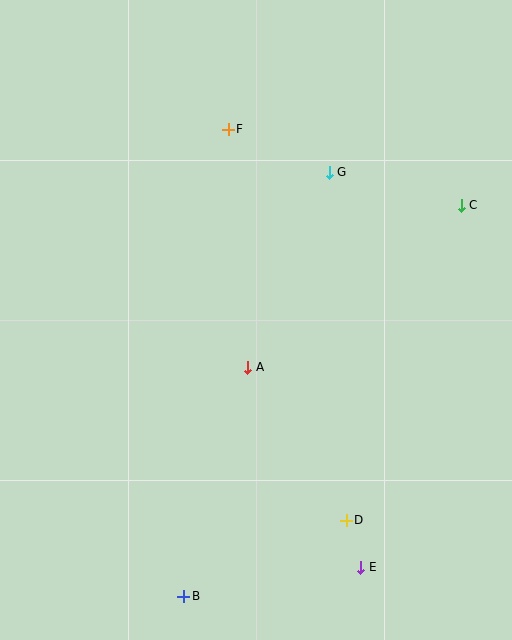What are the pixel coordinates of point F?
Point F is at (228, 129).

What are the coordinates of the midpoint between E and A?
The midpoint between E and A is at (304, 467).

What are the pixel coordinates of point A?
Point A is at (248, 367).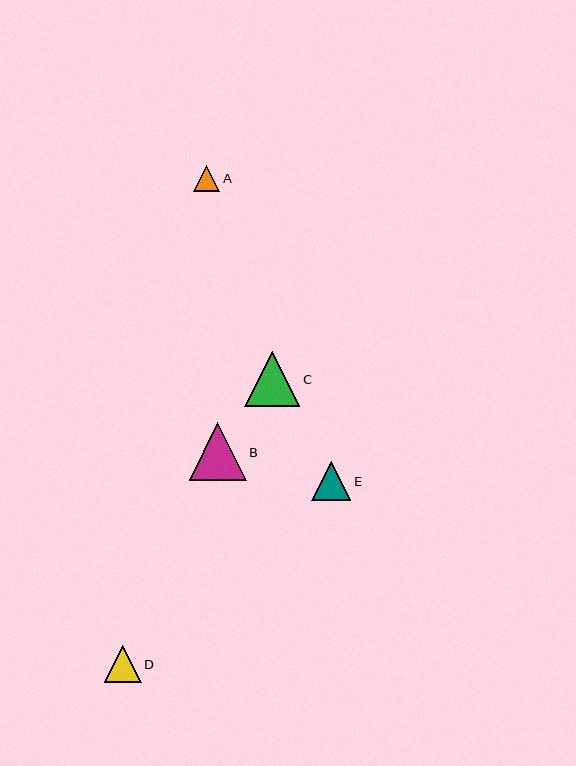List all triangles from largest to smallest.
From largest to smallest: B, C, E, D, A.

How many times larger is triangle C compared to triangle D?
Triangle C is approximately 1.5 times the size of triangle D.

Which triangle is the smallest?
Triangle A is the smallest with a size of approximately 26 pixels.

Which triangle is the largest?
Triangle B is the largest with a size of approximately 57 pixels.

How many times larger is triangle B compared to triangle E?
Triangle B is approximately 1.5 times the size of triangle E.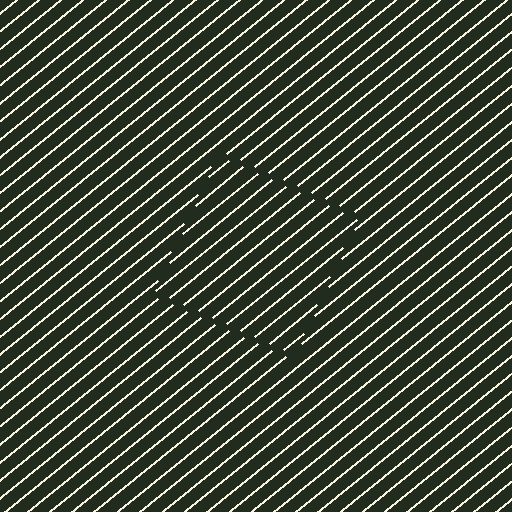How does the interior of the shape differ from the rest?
The interior of the shape contains the same grating, shifted by half a period — the contour is defined by the phase discontinuity where line-ends from the inner and outer gratings abut.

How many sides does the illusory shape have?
4 sides — the line-ends trace a square.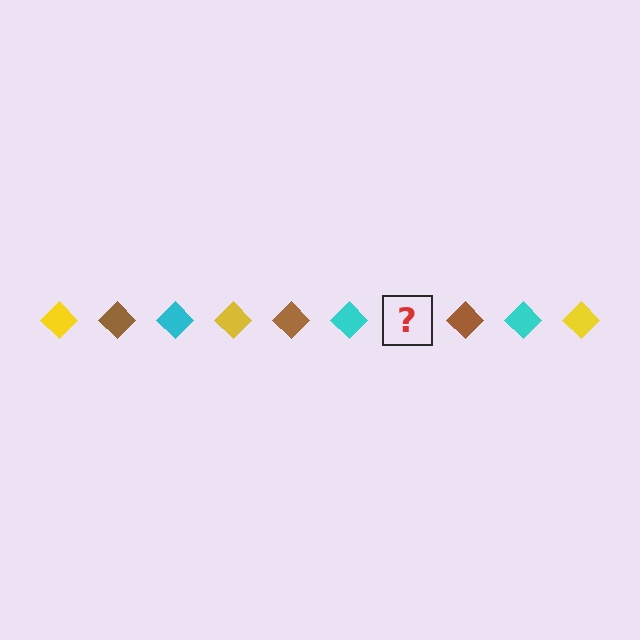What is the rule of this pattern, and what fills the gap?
The rule is that the pattern cycles through yellow, brown, cyan diamonds. The gap should be filled with a yellow diamond.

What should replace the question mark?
The question mark should be replaced with a yellow diamond.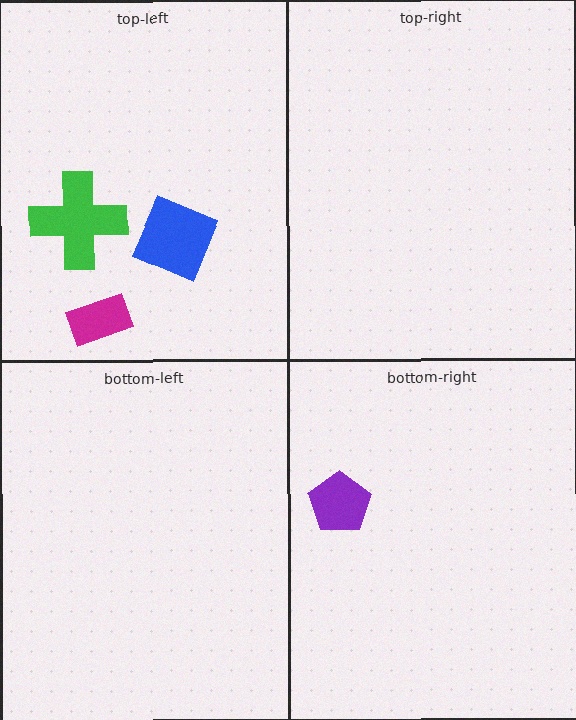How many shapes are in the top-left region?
3.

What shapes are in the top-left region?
The blue square, the magenta rectangle, the green cross.